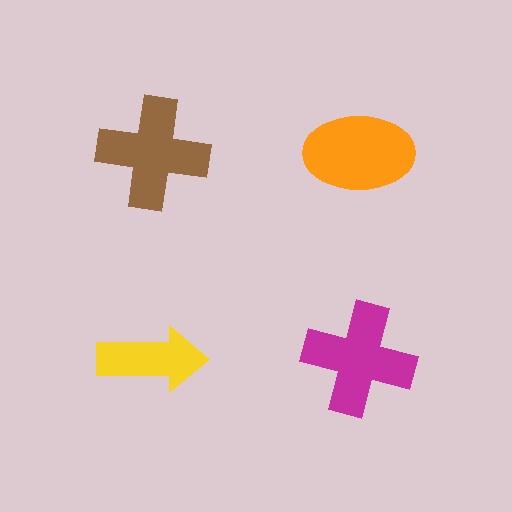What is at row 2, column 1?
A yellow arrow.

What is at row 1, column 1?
A brown cross.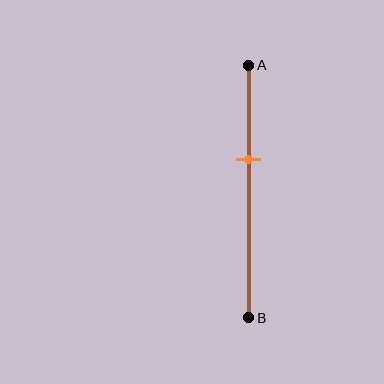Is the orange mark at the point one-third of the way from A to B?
No, the mark is at about 35% from A, not at the 33% one-third point.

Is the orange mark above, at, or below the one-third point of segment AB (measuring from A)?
The orange mark is below the one-third point of segment AB.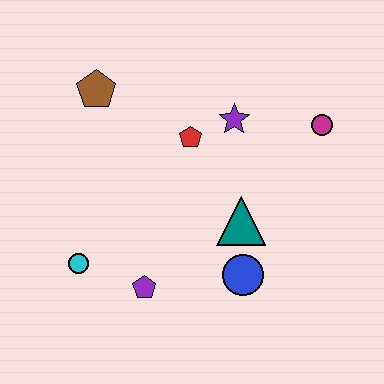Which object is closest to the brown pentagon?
The red pentagon is closest to the brown pentagon.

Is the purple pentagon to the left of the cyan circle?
No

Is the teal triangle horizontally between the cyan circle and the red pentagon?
No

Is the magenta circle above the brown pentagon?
No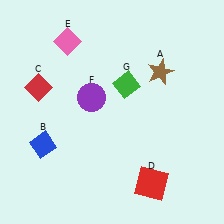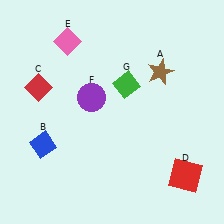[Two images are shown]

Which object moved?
The red square (D) moved right.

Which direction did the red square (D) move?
The red square (D) moved right.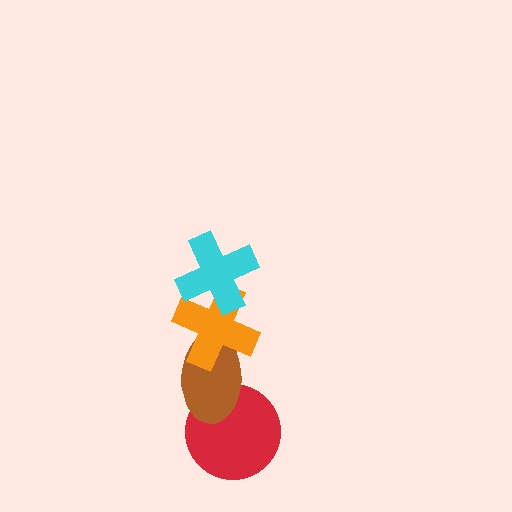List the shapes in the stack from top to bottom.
From top to bottom: the cyan cross, the orange cross, the brown ellipse, the red circle.